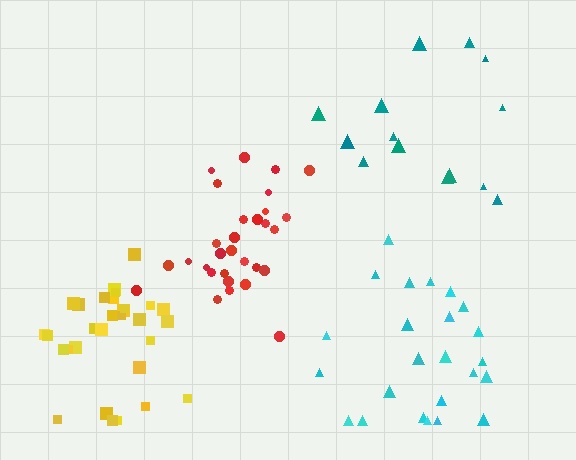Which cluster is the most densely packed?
Red.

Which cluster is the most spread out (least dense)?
Teal.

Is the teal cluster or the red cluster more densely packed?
Red.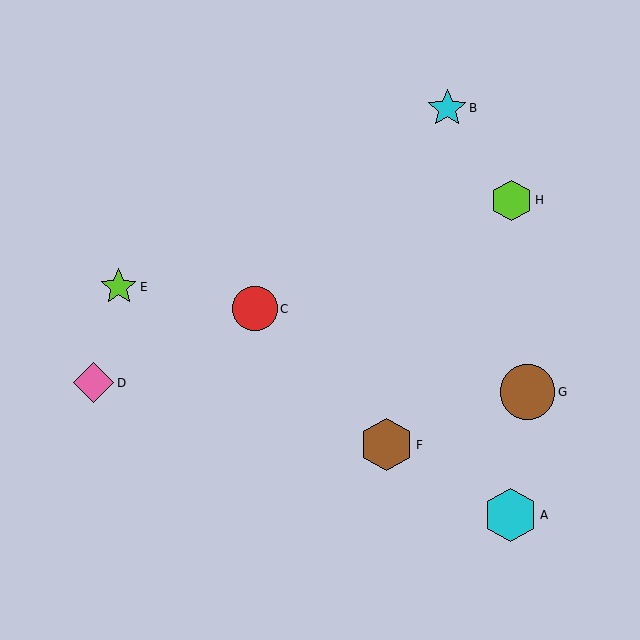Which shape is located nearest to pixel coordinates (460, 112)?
The cyan star (labeled B) at (447, 108) is nearest to that location.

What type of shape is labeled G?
Shape G is a brown circle.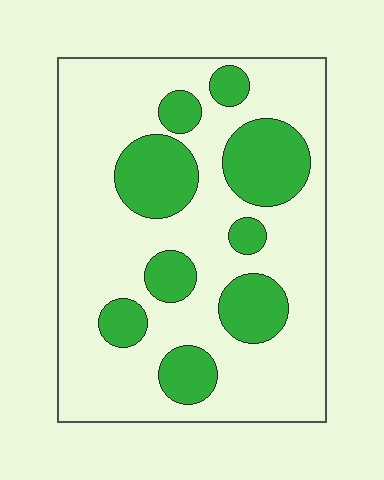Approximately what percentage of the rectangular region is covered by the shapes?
Approximately 25%.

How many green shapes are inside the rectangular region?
9.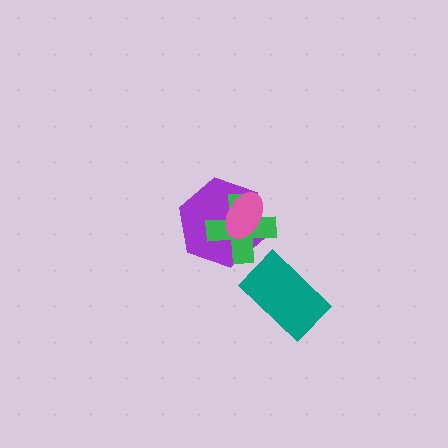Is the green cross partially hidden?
Yes, it is partially covered by another shape.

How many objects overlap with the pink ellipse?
2 objects overlap with the pink ellipse.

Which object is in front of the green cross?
The pink ellipse is in front of the green cross.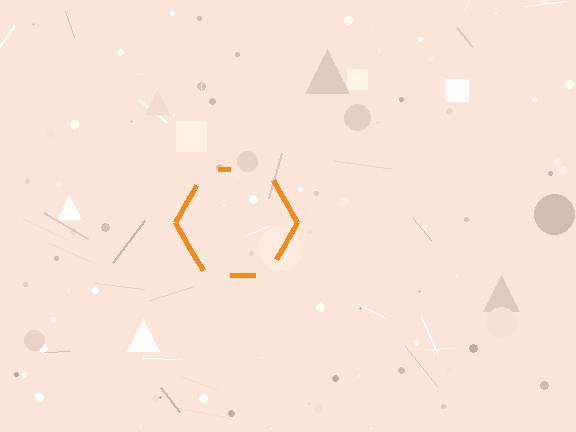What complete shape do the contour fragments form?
The contour fragments form a hexagon.